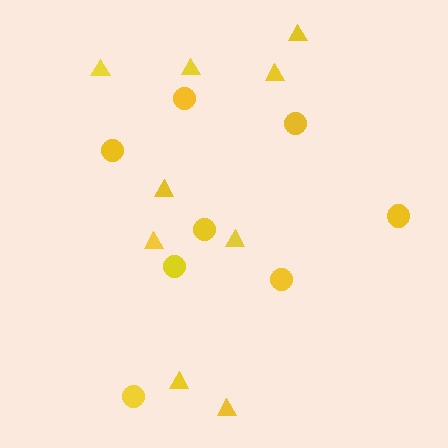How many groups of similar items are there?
There are 2 groups: one group of circles (8) and one group of triangles (9).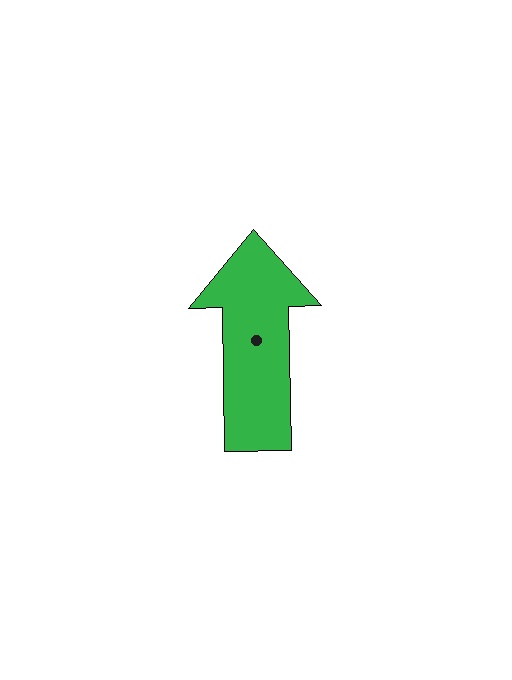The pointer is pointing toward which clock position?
Roughly 12 o'clock.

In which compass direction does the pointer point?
North.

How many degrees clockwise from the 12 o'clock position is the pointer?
Approximately 359 degrees.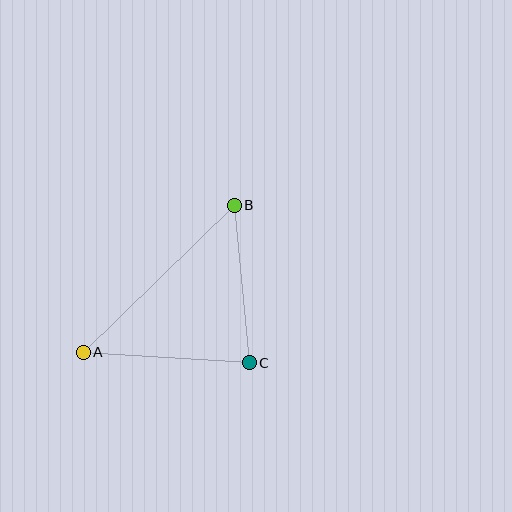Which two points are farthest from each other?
Points A and B are farthest from each other.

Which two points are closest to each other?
Points B and C are closest to each other.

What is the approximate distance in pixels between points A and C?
The distance between A and C is approximately 166 pixels.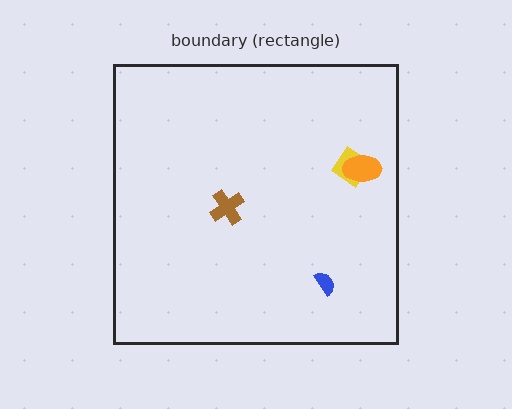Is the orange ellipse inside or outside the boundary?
Inside.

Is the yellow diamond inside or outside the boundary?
Inside.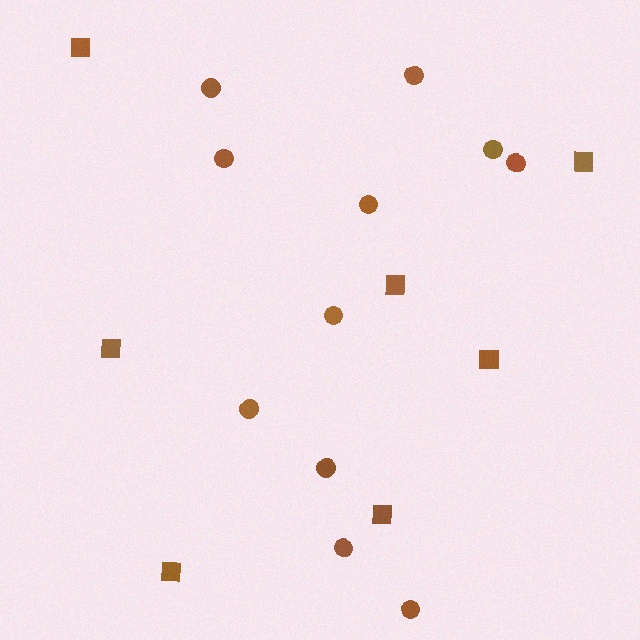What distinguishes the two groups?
There are 2 groups: one group of circles (11) and one group of squares (7).